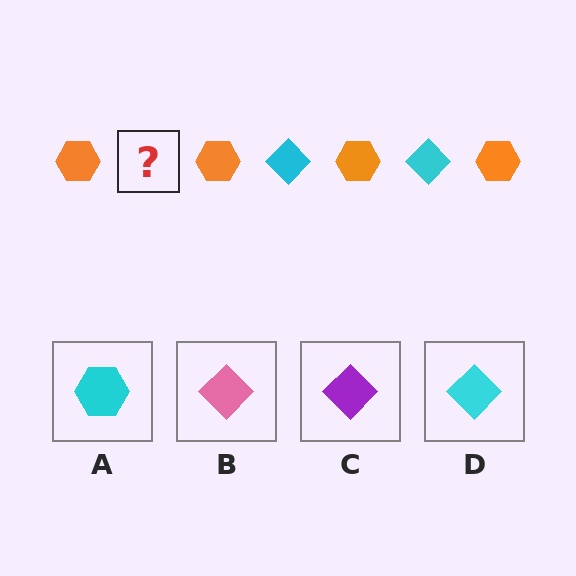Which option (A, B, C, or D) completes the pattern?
D.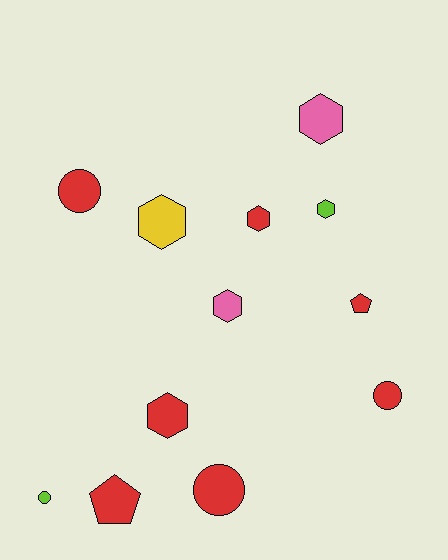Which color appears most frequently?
Red, with 7 objects.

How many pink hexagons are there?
There are 2 pink hexagons.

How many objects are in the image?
There are 12 objects.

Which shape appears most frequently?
Hexagon, with 6 objects.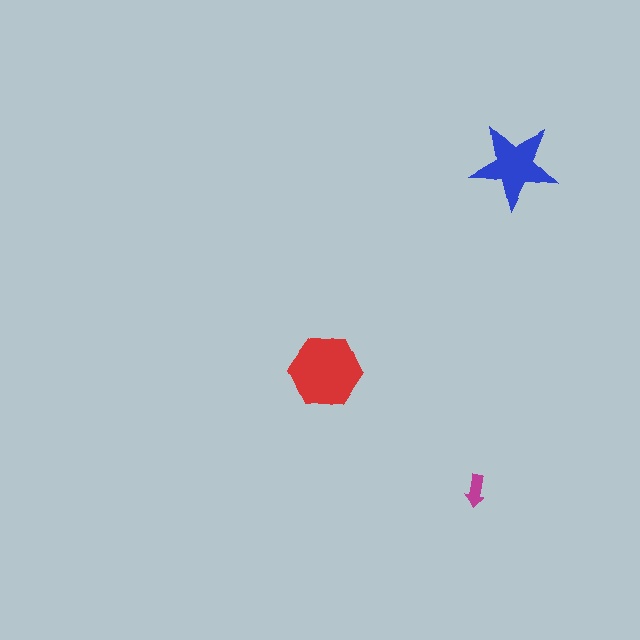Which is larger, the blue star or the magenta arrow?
The blue star.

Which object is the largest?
The red hexagon.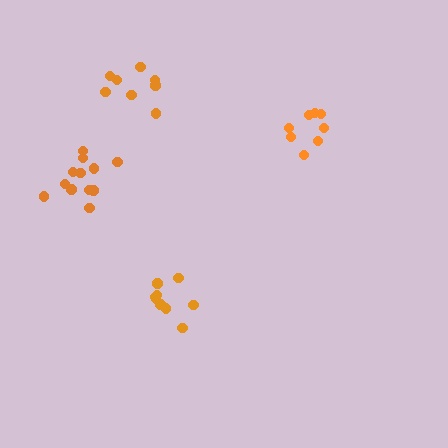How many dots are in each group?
Group 1: 8 dots, Group 2: 8 dots, Group 3: 9 dots, Group 4: 12 dots (37 total).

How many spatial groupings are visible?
There are 4 spatial groupings.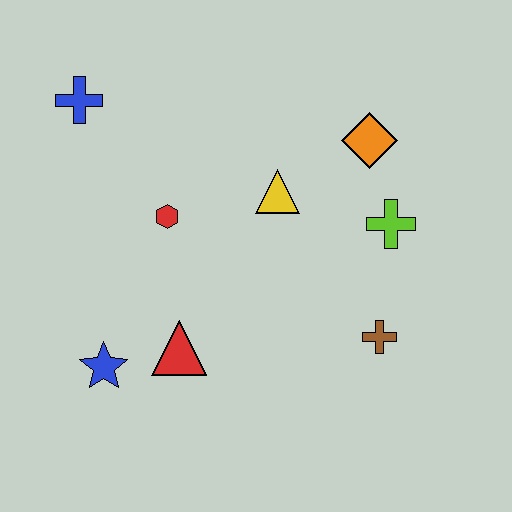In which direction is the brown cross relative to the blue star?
The brown cross is to the right of the blue star.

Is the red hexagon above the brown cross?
Yes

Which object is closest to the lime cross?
The orange diamond is closest to the lime cross.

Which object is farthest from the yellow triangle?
The blue star is farthest from the yellow triangle.